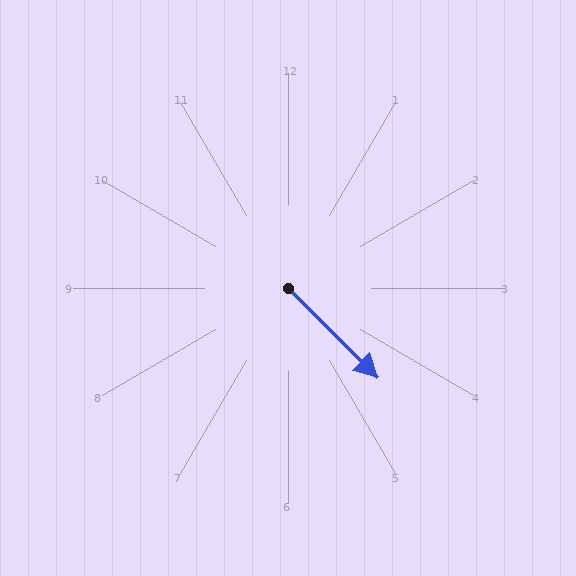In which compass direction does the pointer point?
Southeast.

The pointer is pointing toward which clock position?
Roughly 5 o'clock.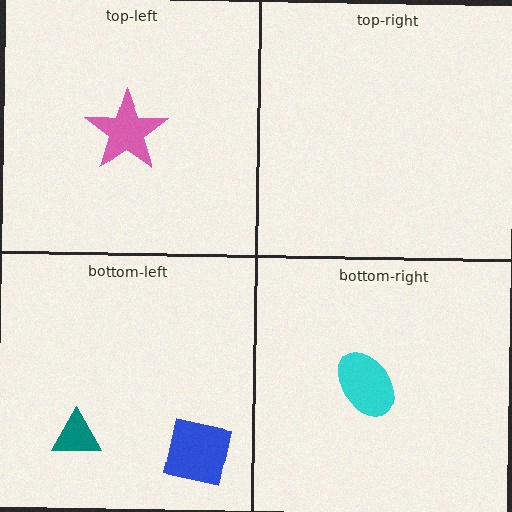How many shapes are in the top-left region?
1.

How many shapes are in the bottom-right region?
1.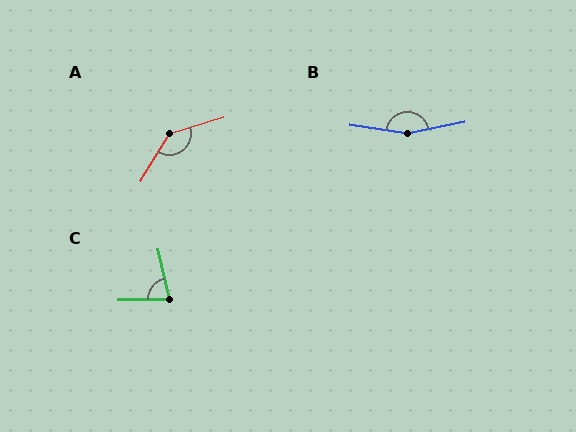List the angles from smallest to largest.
C (78°), A (138°), B (161°).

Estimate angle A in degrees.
Approximately 138 degrees.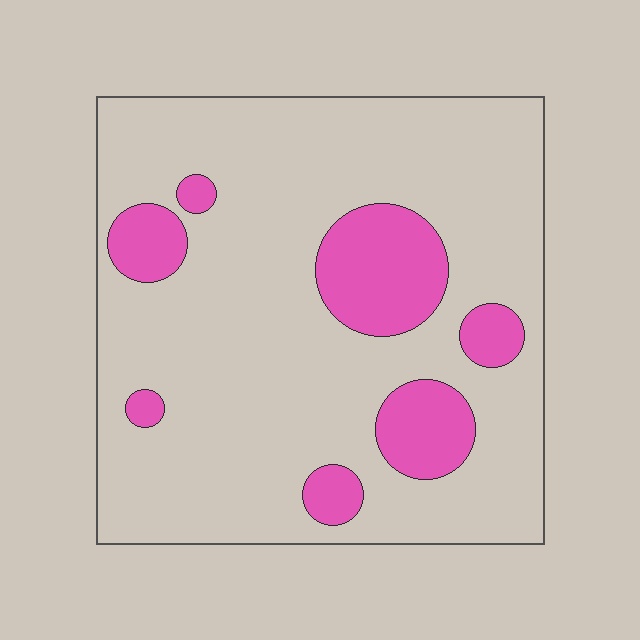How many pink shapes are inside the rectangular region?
7.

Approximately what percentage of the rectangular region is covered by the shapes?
Approximately 20%.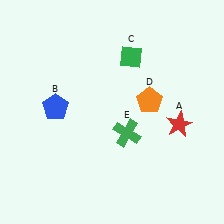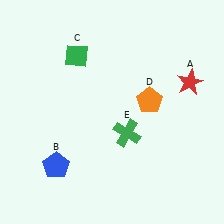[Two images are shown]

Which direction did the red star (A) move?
The red star (A) moved up.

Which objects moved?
The objects that moved are: the red star (A), the blue pentagon (B), the green diamond (C).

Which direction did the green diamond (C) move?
The green diamond (C) moved left.